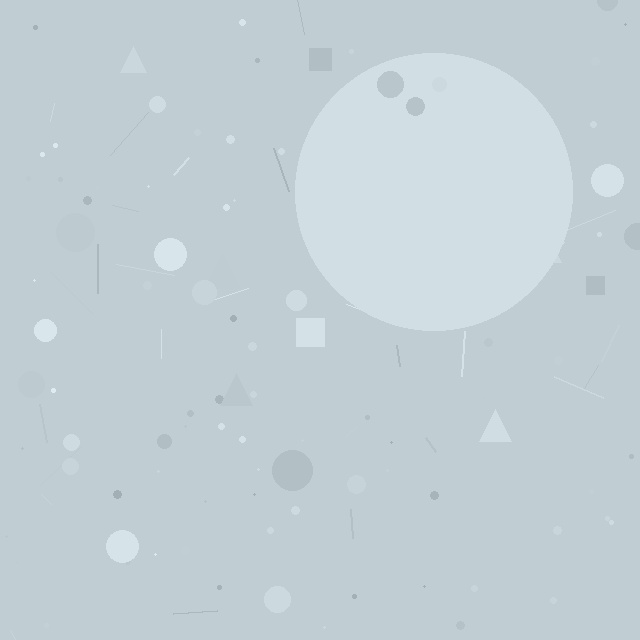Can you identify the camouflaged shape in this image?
The camouflaged shape is a circle.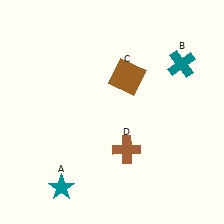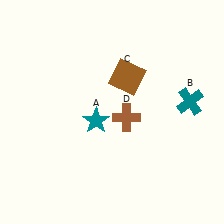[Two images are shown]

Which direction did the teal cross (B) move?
The teal cross (B) moved down.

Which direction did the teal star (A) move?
The teal star (A) moved up.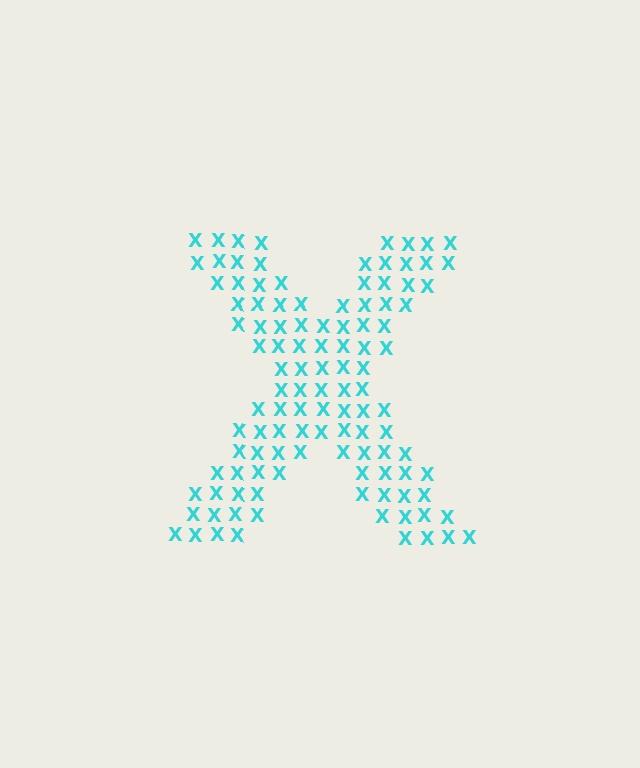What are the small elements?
The small elements are letter X's.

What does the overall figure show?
The overall figure shows the letter X.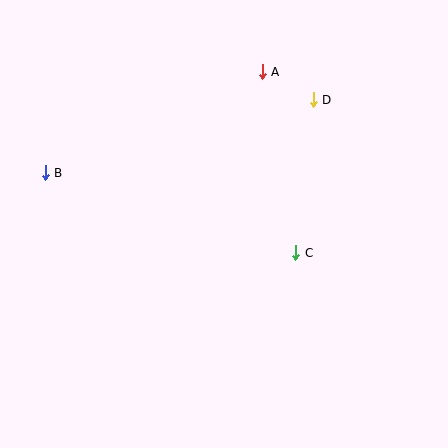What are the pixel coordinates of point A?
Point A is at (262, 72).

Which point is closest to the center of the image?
Point C at (296, 253) is closest to the center.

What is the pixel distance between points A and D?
The distance between A and D is 58 pixels.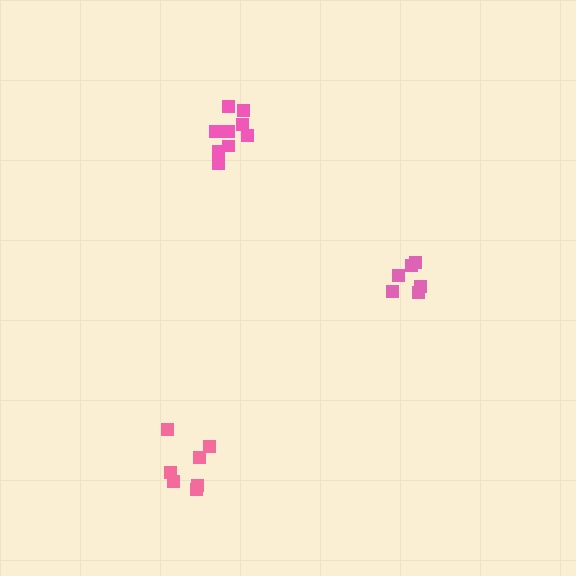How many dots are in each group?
Group 1: 7 dots, Group 2: 6 dots, Group 3: 10 dots (23 total).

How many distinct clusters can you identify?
There are 3 distinct clusters.